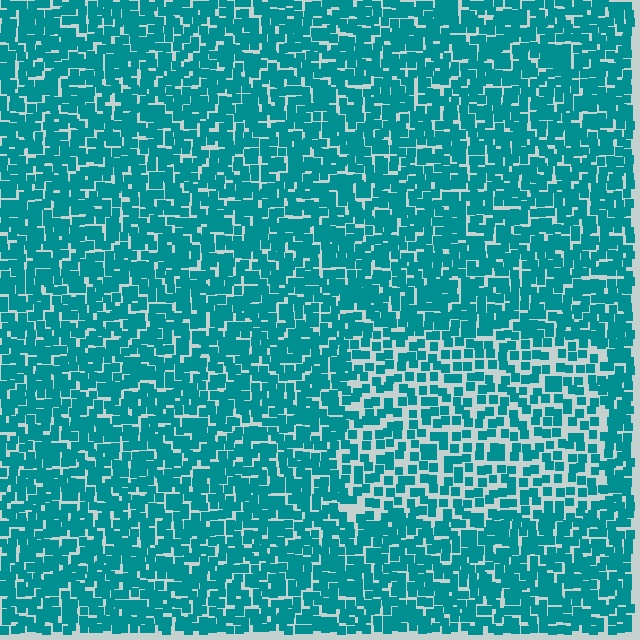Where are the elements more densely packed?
The elements are more densely packed outside the rectangle boundary.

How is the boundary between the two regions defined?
The boundary is defined by a change in element density (approximately 1.7x ratio). All elements are the same color, size, and shape.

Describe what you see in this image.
The image contains small teal elements arranged at two different densities. A rectangle-shaped region is visible where the elements are less densely packed than the surrounding area.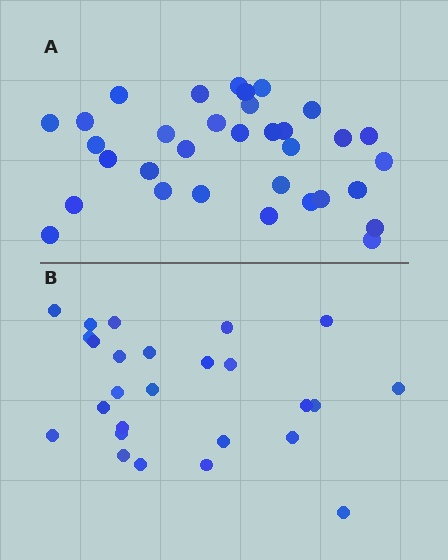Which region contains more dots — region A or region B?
Region A (the top region) has more dots.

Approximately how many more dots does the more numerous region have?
Region A has roughly 8 or so more dots than region B.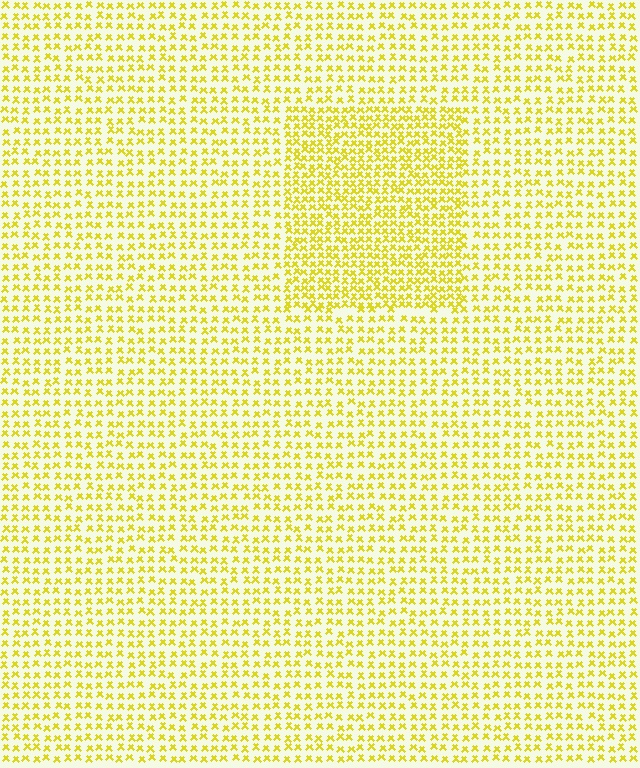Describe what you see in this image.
The image contains small yellow elements arranged at two different densities. A rectangle-shaped region is visible where the elements are more densely packed than the surrounding area.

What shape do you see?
I see a rectangle.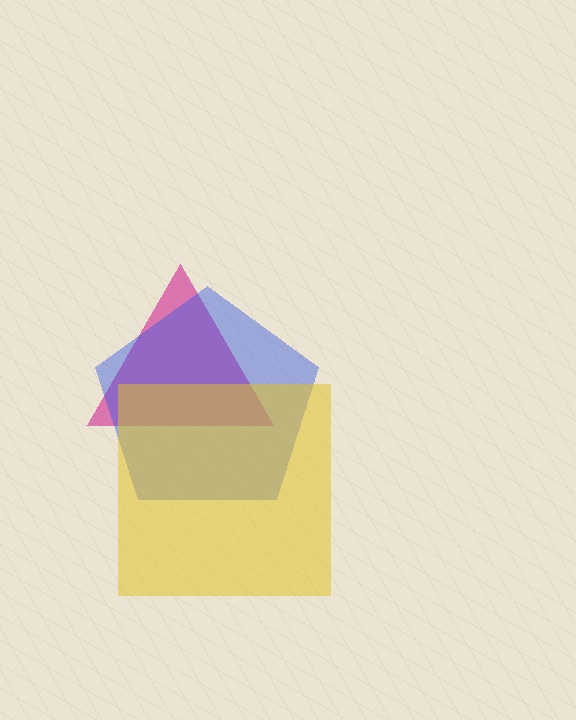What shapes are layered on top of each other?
The layered shapes are: a magenta triangle, a blue pentagon, a yellow square.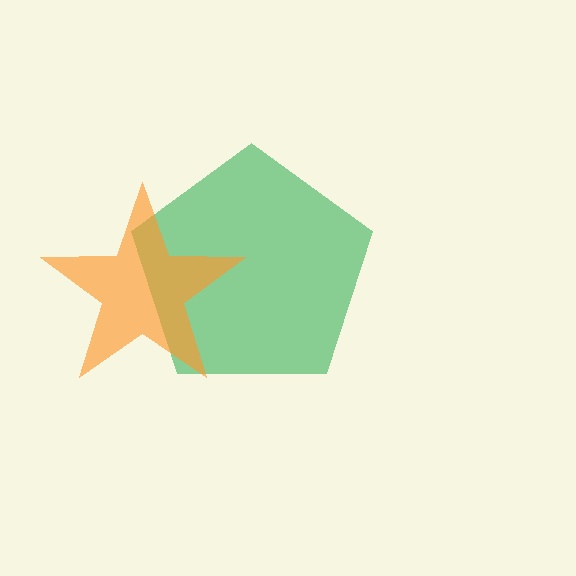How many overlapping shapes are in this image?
There are 2 overlapping shapes in the image.